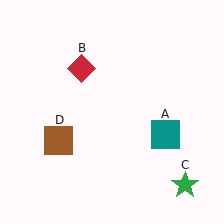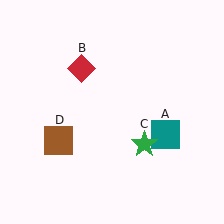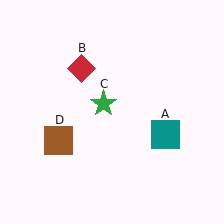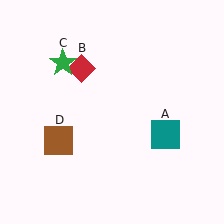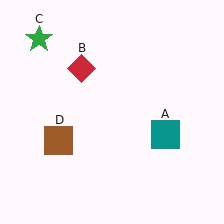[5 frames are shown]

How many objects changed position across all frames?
1 object changed position: green star (object C).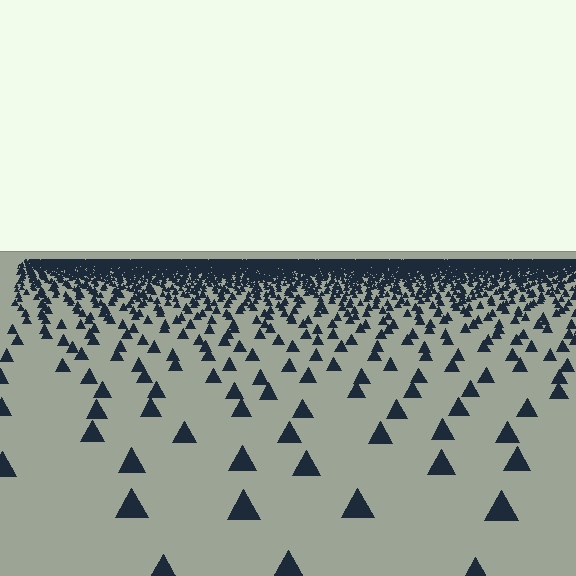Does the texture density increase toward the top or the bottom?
Density increases toward the top.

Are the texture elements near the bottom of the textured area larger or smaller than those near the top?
Larger. Near the bottom, elements are closer to the viewer and appear at a bigger on-screen size.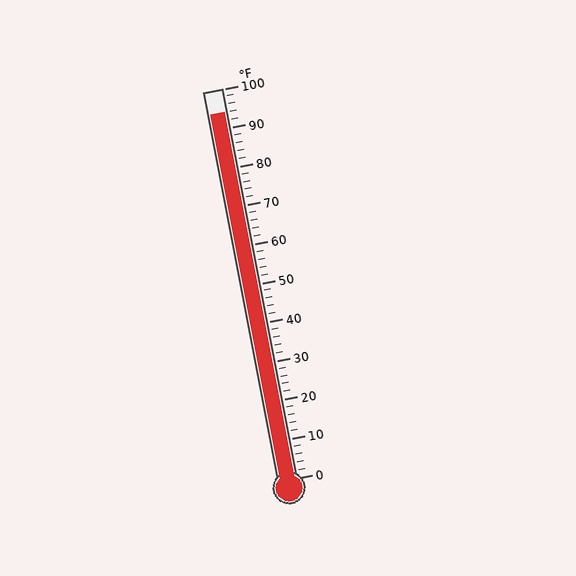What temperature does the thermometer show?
The thermometer shows approximately 94°F.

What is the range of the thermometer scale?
The thermometer scale ranges from 0°F to 100°F.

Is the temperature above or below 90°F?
The temperature is above 90°F.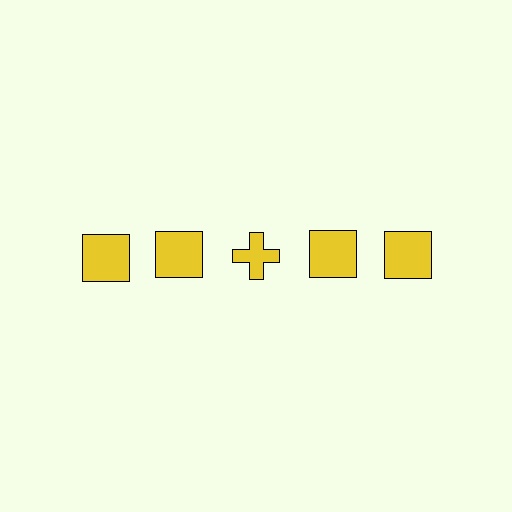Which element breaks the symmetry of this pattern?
The yellow cross in the top row, center column breaks the symmetry. All other shapes are yellow squares.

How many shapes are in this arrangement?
There are 5 shapes arranged in a grid pattern.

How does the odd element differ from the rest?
It has a different shape: cross instead of square.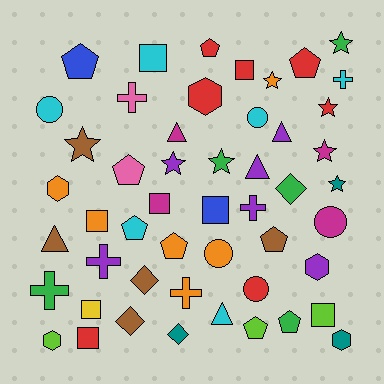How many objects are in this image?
There are 50 objects.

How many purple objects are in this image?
There are 6 purple objects.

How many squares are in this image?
There are 8 squares.